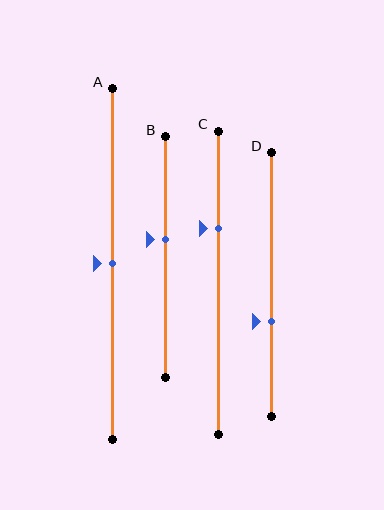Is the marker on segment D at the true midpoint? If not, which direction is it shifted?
No, the marker on segment D is shifted downward by about 14% of the segment length.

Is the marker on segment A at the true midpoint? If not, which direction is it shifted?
Yes, the marker on segment A is at the true midpoint.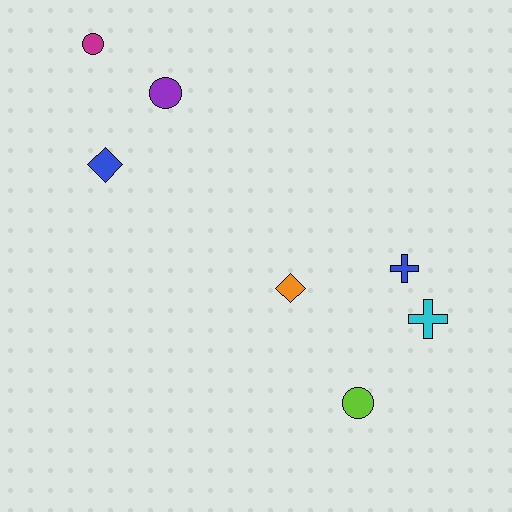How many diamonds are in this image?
There are 2 diamonds.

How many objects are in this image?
There are 7 objects.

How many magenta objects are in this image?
There is 1 magenta object.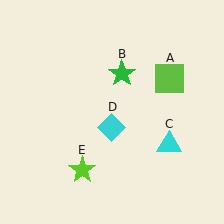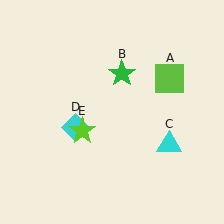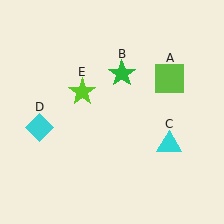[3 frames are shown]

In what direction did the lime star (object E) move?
The lime star (object E) moved up.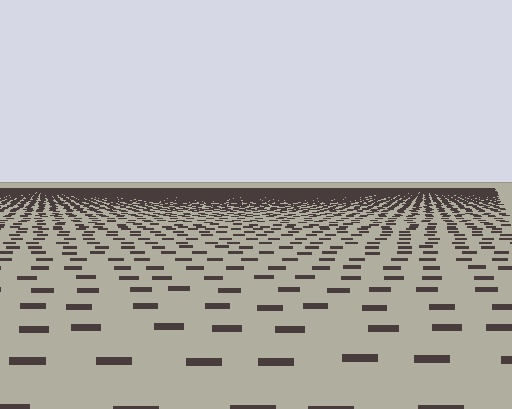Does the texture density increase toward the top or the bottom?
Density increases toward the top.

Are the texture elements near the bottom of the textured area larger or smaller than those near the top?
Larger. Near the bottom, elements are closer to the viewer and appear at a bigger on-screen size.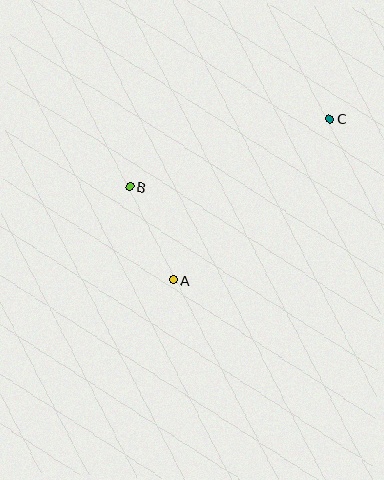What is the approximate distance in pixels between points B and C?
The distance between B and C is approximately 211 pixels.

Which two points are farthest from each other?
Points A and C are farthest from each other.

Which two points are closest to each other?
Points A and B are closest to each other.